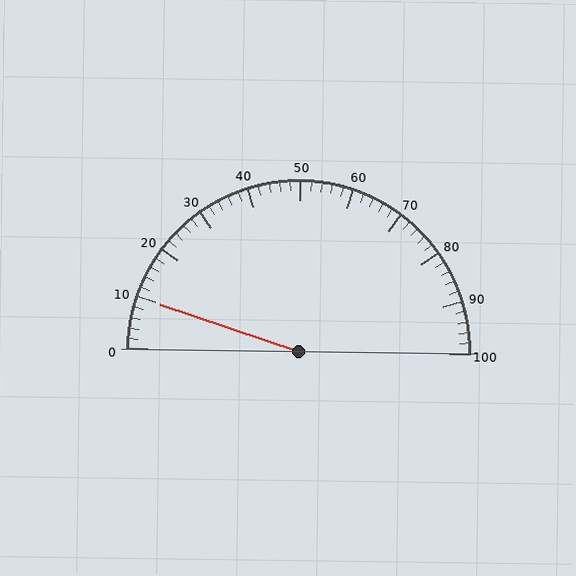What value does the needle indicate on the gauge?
The needle indicates approximately 10.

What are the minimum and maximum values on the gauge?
The gauge ranges from 0 to 100.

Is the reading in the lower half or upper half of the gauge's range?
The reading is in the lower half of the range (0 to 100).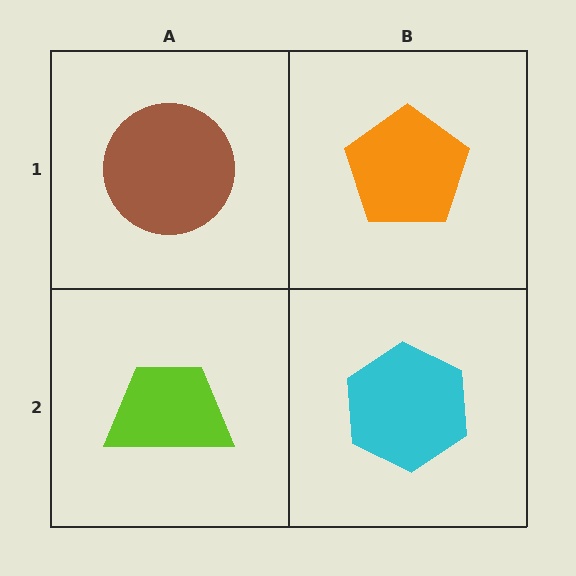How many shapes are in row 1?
2 shapes.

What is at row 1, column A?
A brown circle.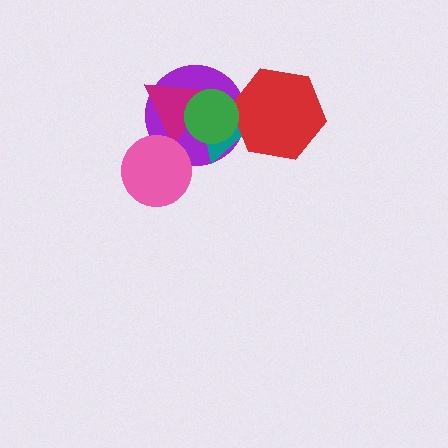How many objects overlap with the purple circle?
5 objects overlap with the purple circle.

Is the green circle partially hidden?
No, no other shape covers it.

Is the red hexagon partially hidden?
Yes, it is partially covered by another shape.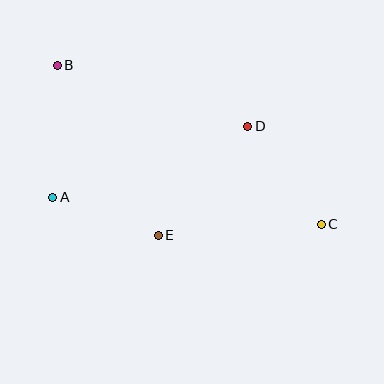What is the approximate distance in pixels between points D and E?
The distance between D and E is approximately 141 pixels.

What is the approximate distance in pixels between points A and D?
The distance between A and D is approximately 208 pixels.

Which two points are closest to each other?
Points A and E are closest to each other.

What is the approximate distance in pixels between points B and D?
The distance between B and D is approximately 200 pixels.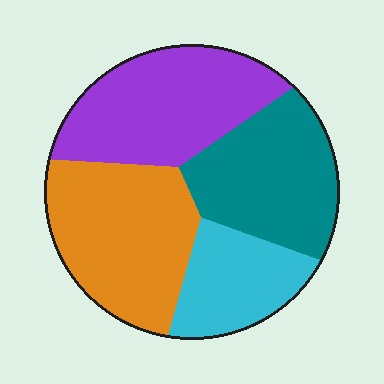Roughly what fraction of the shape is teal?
Teal covers 25% of the shape.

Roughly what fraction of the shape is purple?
Purple takes up about one quarter (1/4) of the shape.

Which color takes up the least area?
Cyan, at roughly 15%.